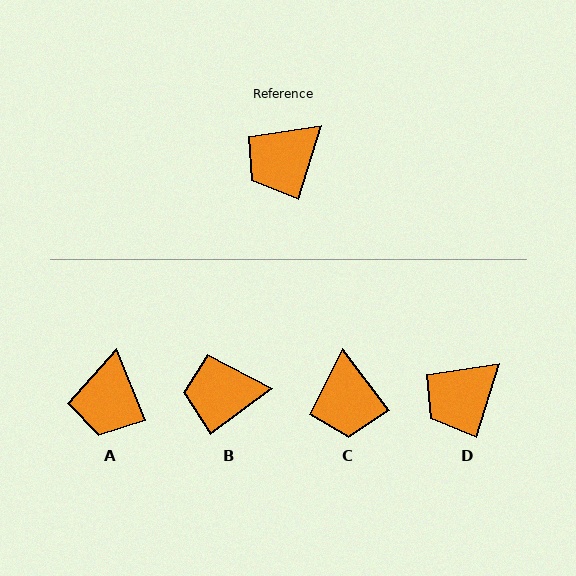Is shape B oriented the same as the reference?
No, it is off by about 36 degrees.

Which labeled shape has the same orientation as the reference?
D.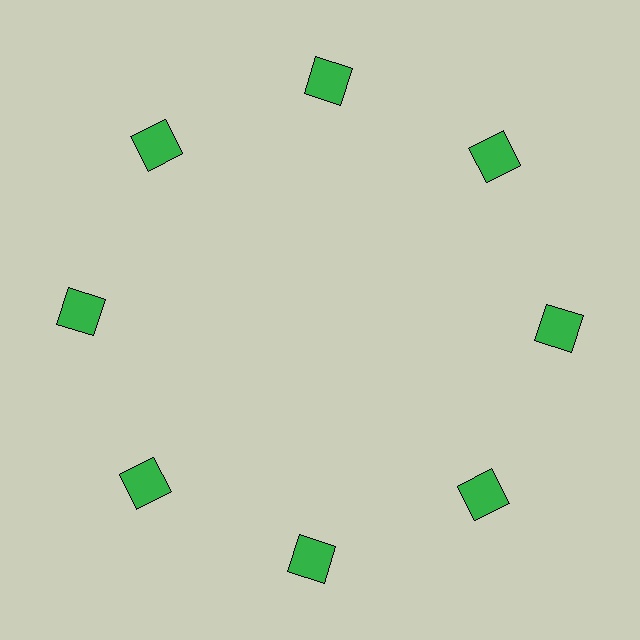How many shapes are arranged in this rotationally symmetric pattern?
There are 8 shapes, arranged in 8 groups of 1.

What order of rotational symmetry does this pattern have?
This pattern has 8-fold rotational symmetry.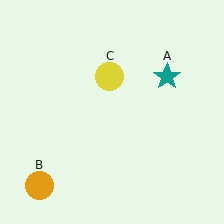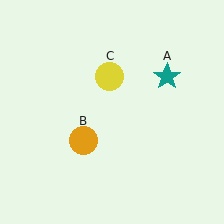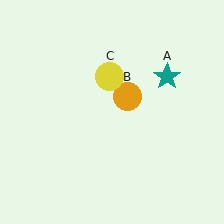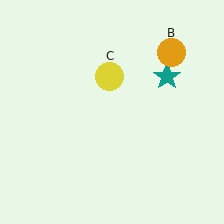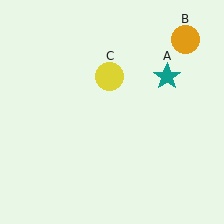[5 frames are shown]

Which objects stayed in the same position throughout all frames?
Teal star (object A) and yellow circle (object C) remained stationary.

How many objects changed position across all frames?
1 object changed position: orange circle (object B).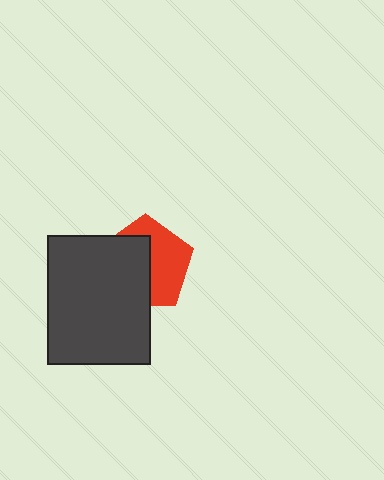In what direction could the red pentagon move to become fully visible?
The red pentagon could move right. That would shift it out from behind the dark gray rectangle entirely.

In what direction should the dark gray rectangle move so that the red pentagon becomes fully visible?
The dark gray rectangle should move left. That is the shortest direction to clear the overlap and leave the red pentagon fully visible.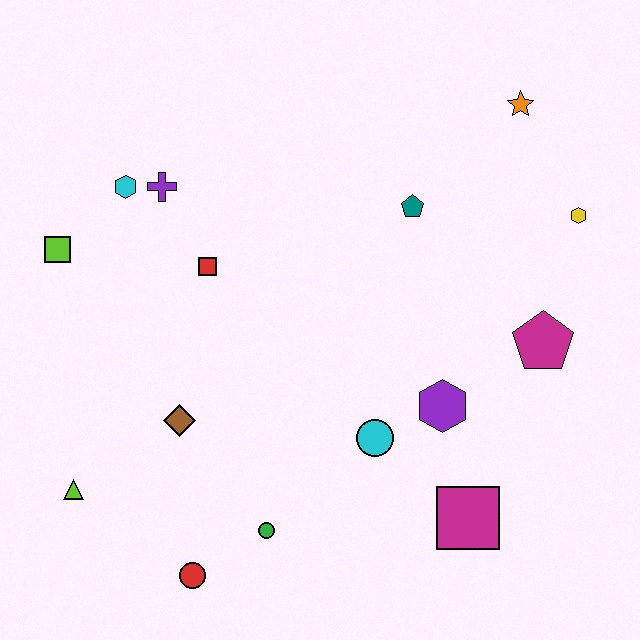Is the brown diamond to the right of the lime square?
Yes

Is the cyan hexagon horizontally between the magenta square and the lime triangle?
Yes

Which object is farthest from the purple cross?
The magenta square is farthest from the purple cross.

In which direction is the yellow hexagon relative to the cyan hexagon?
The yellow hexagon is to the right of the cyan hexagon.